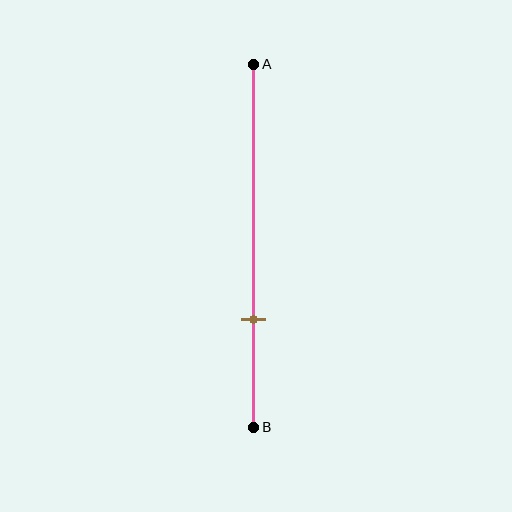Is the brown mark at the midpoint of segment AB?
No, the mark is at about 70% from A, not at the 50% midpoint.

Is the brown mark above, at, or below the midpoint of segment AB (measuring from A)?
The brown mark is below the midpoint of segment AB.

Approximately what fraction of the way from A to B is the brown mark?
The brown mark is approximately 70% of the way from A to B.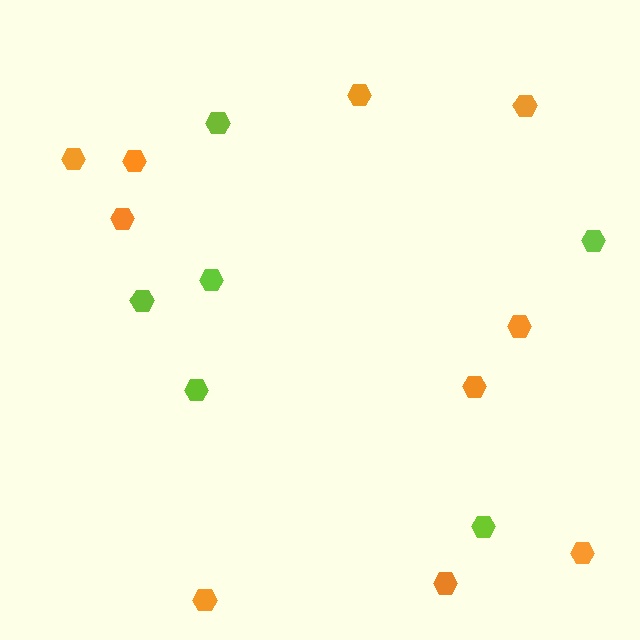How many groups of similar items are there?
There are 2 groups: one group of orange hexagons (10) and one group of lime hexagons (6).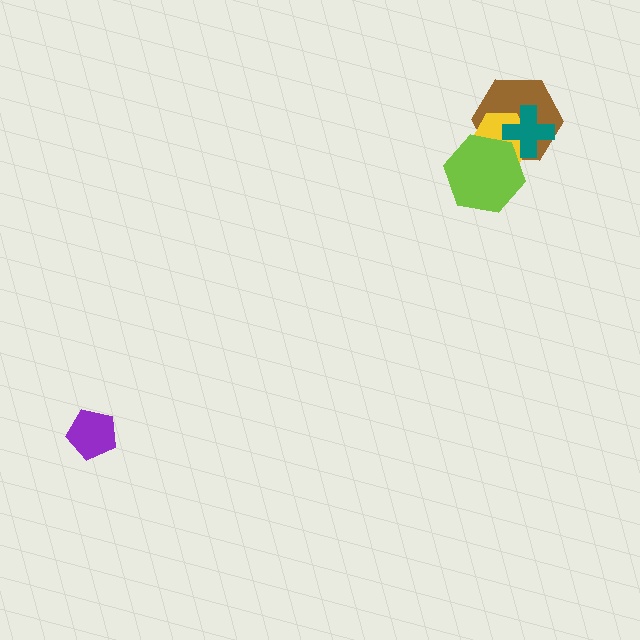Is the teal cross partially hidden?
Yes, it is partially covered by another shape.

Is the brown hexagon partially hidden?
Yes, it is partially covered by another shape.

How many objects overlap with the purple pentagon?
0 objects overlap with the purple pentagon.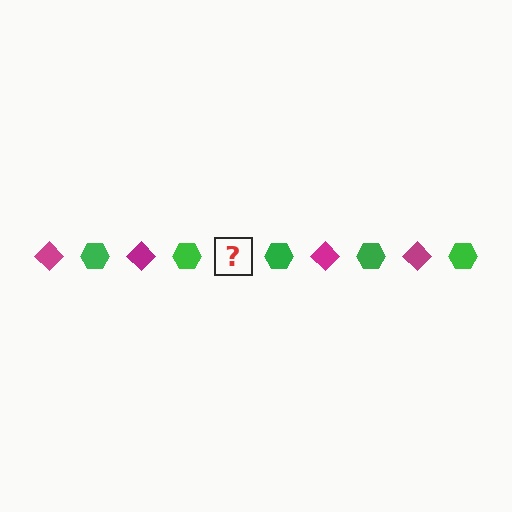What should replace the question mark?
The question mark should be replaced with a magenta diamond.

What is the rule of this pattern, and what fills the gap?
The rule is that the pattern alternates between magenta diamond and green hexagon. The gap should be filled with a magenta diamond.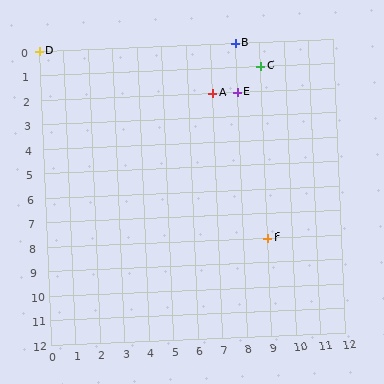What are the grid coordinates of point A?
Point A is at grid coordinates (7, 2).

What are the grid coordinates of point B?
Point B is at grid coordinates (8, 0).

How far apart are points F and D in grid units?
Points F and D are 9 columns and 8 rows apart (about 12.0 grid units diagonally).